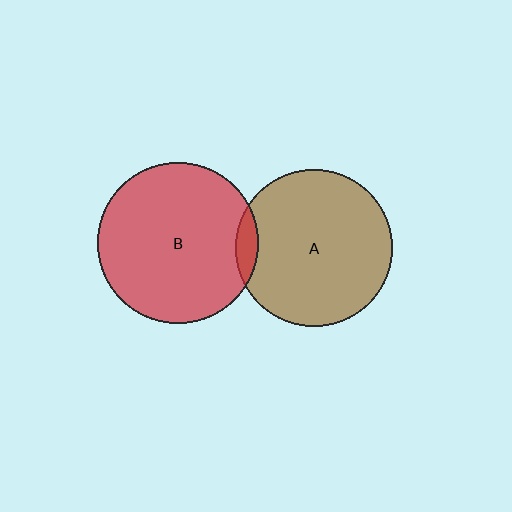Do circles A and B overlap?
Yes.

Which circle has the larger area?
Circle B (red).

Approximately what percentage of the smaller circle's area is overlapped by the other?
Approximately 5%.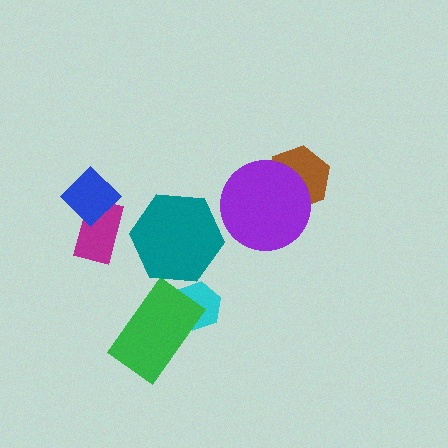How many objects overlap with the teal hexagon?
0 objects overlap with the teal hexagon.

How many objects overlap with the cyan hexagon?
1 object overlaps with the cyan hexagon.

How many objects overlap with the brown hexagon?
1 object overlaps with the brown hexagon.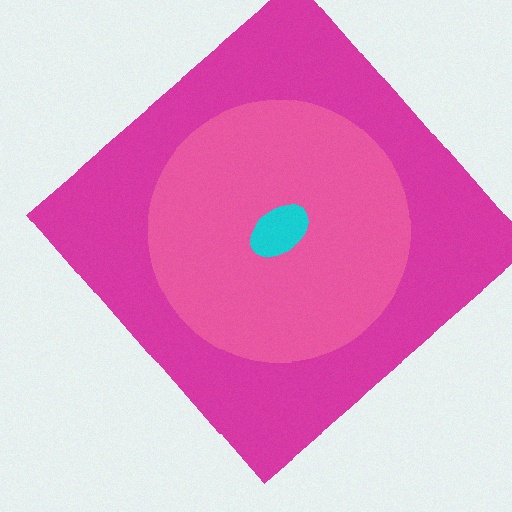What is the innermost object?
The cyan ellipse.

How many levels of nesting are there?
3.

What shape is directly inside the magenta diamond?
The pink circle.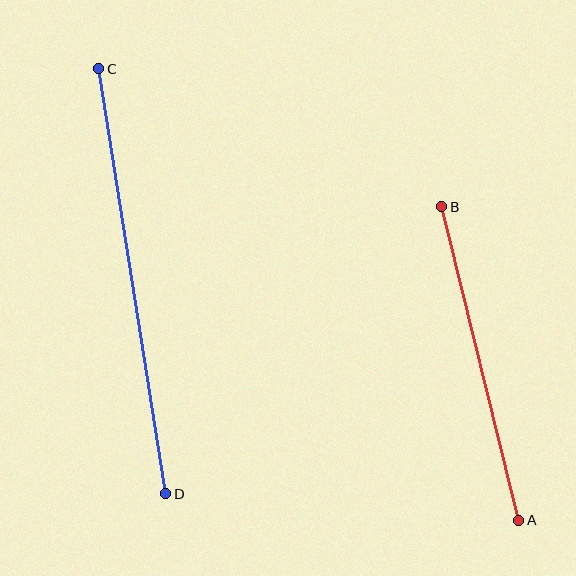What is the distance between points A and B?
The distance is approximately 323 pixels.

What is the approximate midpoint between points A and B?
The midpoint is at approximately (480, 363) pixels.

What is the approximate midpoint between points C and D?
The midpoint is at approximately (132, 281) pixels.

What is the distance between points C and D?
The distance is approximately 430 pixels.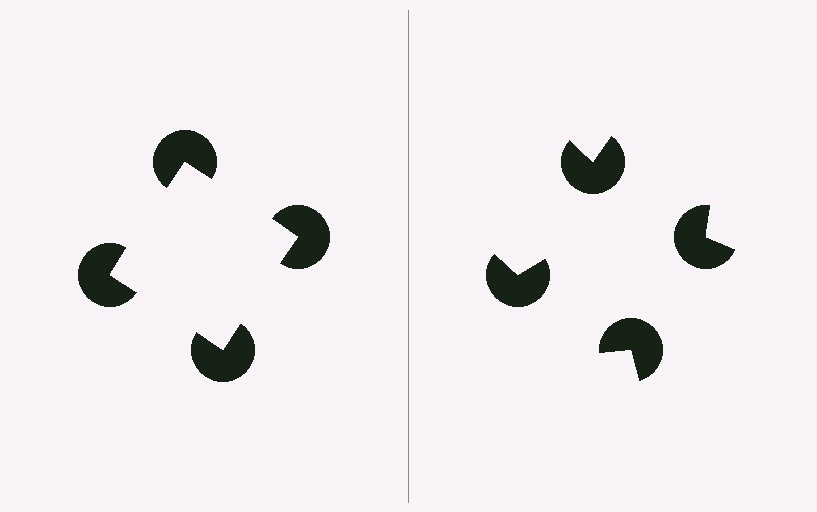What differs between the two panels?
The pac-man discs are positioned identically on both sides; only the wedge orientations differ. On the left they align to a square; on the right they are misaligned.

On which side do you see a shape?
An illusory square appears on the left side. On the right side the wedge cuts are rotated, so no coherent shape forms.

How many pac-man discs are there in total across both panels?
8 — 4 on each side.